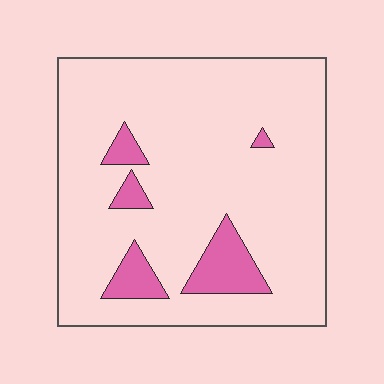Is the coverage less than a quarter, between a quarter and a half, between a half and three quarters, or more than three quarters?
Less than a quarter.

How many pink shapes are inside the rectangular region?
5.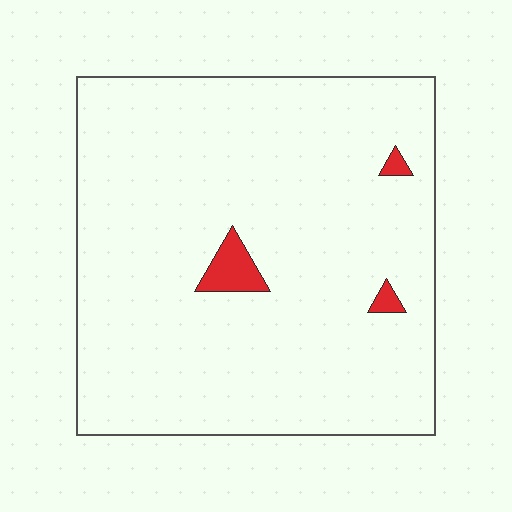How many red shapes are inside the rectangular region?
3.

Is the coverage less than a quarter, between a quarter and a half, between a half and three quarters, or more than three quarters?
Less than a quarter.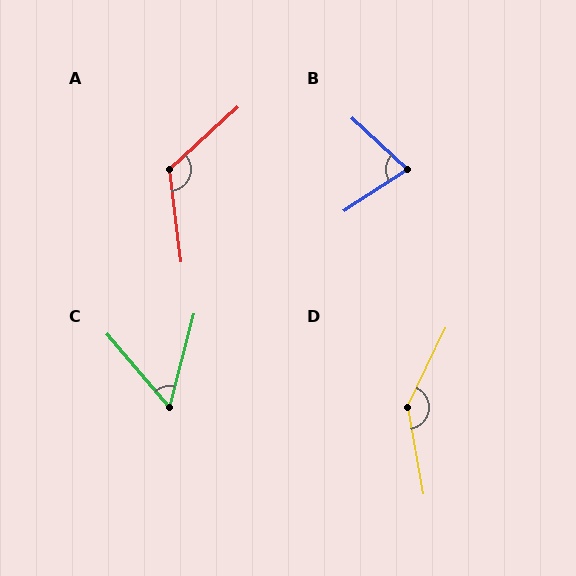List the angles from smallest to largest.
C (55°), B (76°), A (125°), D (144°).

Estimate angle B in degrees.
Approximately 76 degrees.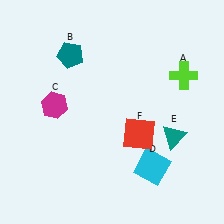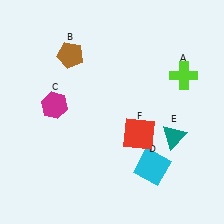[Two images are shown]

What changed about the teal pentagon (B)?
In Image 1, B is teal. In Image 2, it changed to brown.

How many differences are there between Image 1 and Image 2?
There is 1 difference between the two images.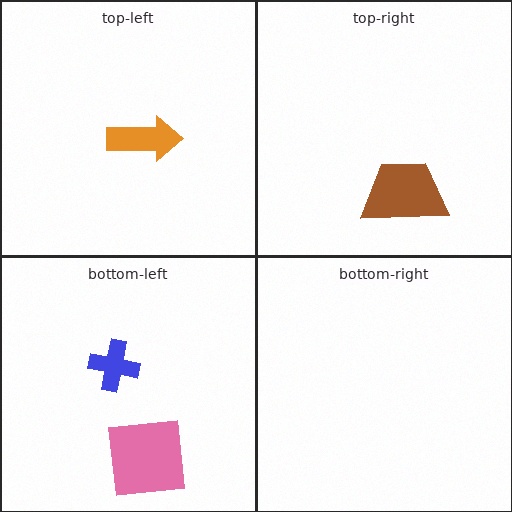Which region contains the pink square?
The bottom-left region.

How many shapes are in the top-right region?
1.